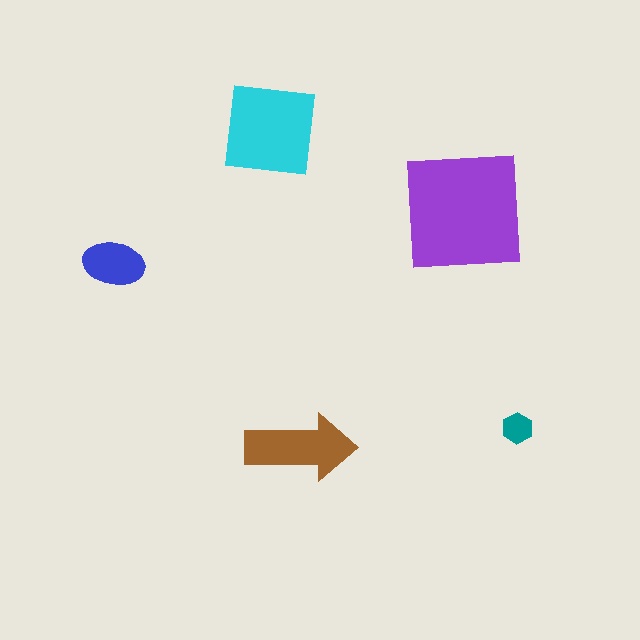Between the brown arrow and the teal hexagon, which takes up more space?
The brown arrow.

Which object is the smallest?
The teal hexagon.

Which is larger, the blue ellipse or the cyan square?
The cyan square.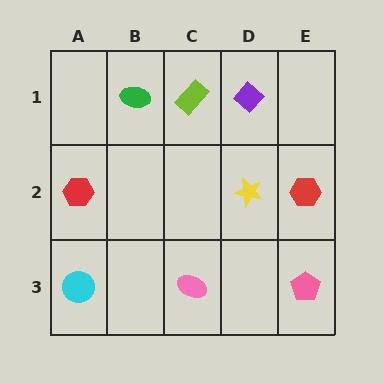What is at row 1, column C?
A lime rectangle.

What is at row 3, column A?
A cyan circle.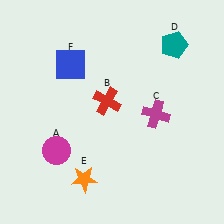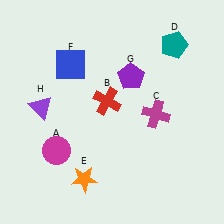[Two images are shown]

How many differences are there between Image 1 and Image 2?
There are 2 differences between the two images.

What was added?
A purple pentagon (G), a purple triangle (H) were added in Image 2.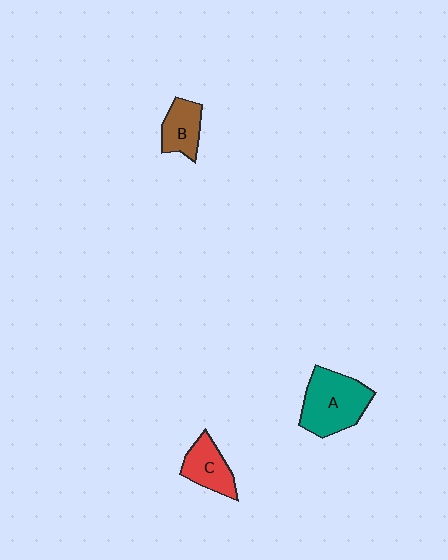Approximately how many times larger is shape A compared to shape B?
Approximately 1.8 times.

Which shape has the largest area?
Shape A (teal).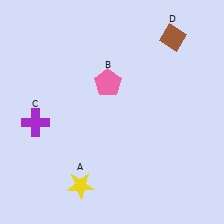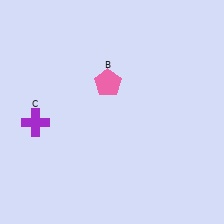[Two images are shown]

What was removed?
The brown diamond (D), the yellow star (A) were removed in Image 2.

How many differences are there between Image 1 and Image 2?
There are 2 differences between the two images.